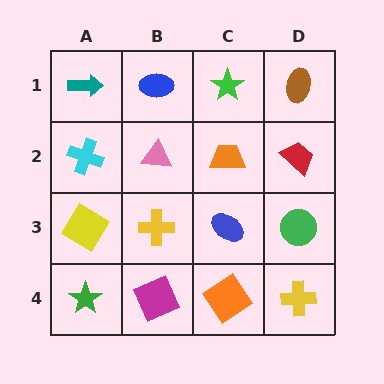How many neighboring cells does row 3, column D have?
3.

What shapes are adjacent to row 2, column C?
A green star (row 1, column C), a blue ellipse (row 3, column C), a pink triangle (row 2, column B), a red trapezoid (row 2, column D).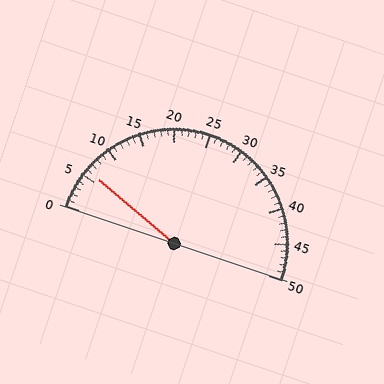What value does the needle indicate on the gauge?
The needle indicates approximately 6.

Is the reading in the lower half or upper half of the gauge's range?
The reading is in the lower half of the range (0 to 50).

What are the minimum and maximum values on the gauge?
The gauge ranges from 0 to 50.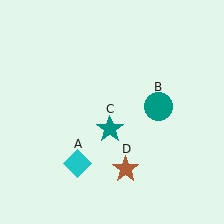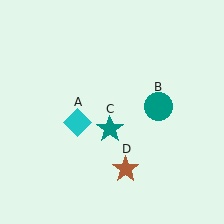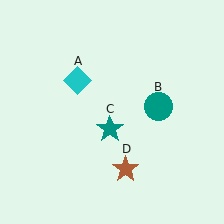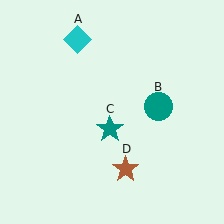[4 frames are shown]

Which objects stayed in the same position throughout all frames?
Teal circle (object B) and teal star (object C) and brown star (object D) remained stationary.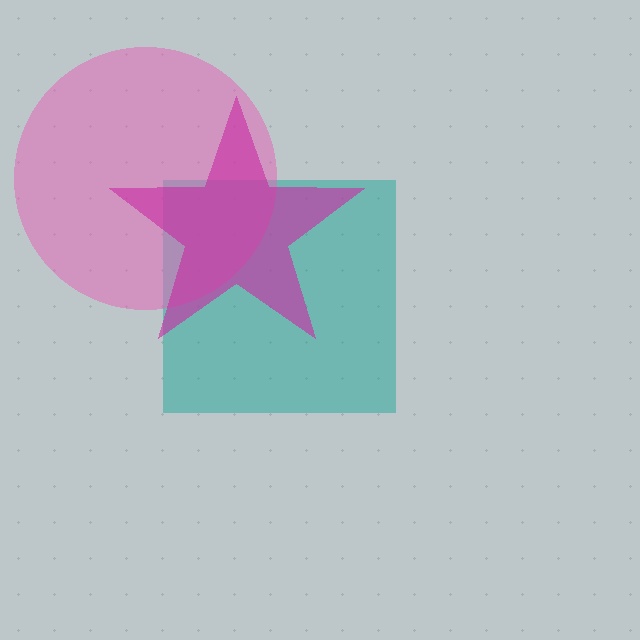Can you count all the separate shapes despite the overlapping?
Yes, there are 3 separate shapes.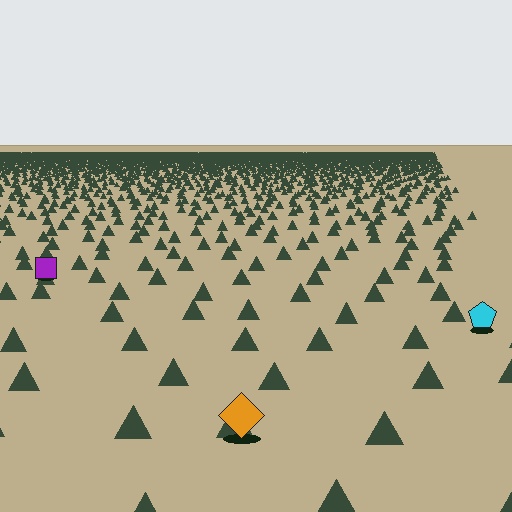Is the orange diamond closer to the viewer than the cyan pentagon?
Yes. The orange diamond is closer — you can tell from the texture gradient: the ground texture is coarser near it.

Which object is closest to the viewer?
The orange diamond is closest. The texture marks near it are larger and more spread out.